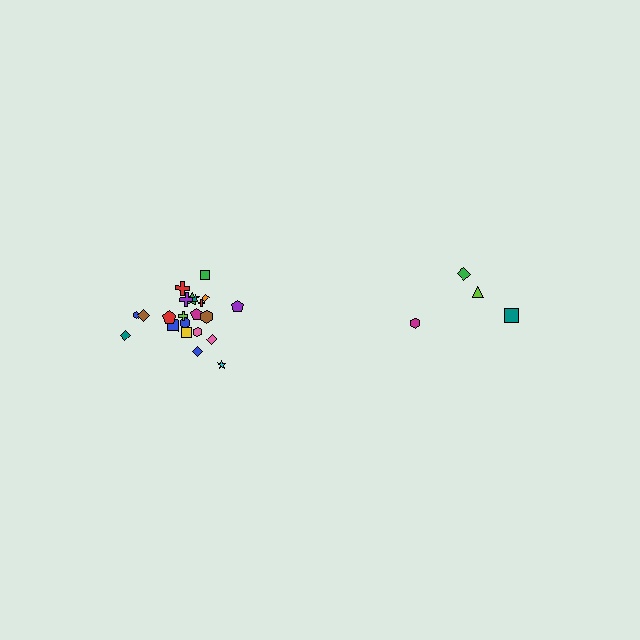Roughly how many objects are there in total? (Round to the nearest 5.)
Roughly 25 objects in total.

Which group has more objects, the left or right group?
The left group.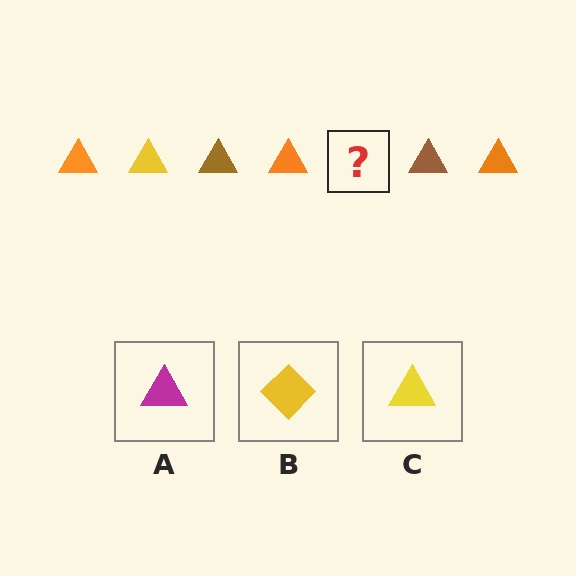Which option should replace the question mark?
Option C.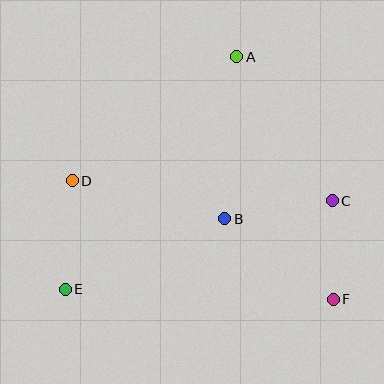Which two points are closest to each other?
Points C and F are closest to each other.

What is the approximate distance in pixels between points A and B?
The distance between A and B is approximately 163 pixels.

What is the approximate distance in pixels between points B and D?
The distance between B and D is approximately 157 pixels.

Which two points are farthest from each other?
Points A and E are farthest from each other.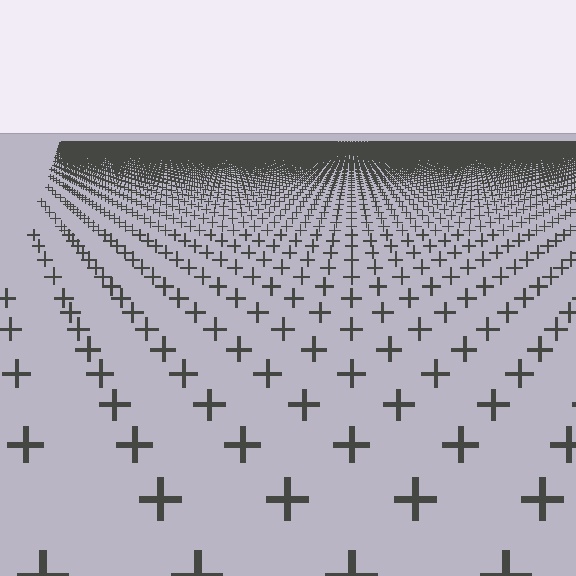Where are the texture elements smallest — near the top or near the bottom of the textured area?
Near the top.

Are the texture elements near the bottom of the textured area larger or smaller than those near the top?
Larger. Near the bottom, elements are closer to the viewer and appear at a bigger on-screen size.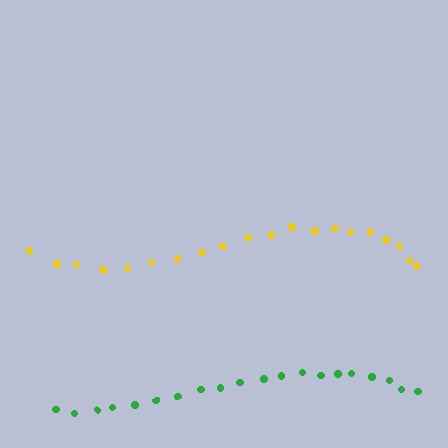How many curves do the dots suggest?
There are 2 distinct paths.